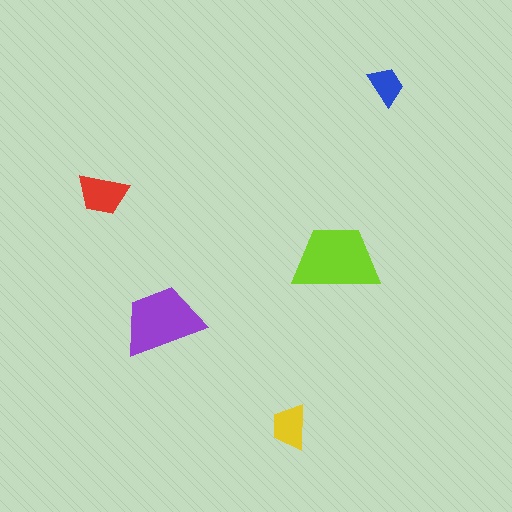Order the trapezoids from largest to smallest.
the lime one, the purple one, the red one, the yellow one, the blue one.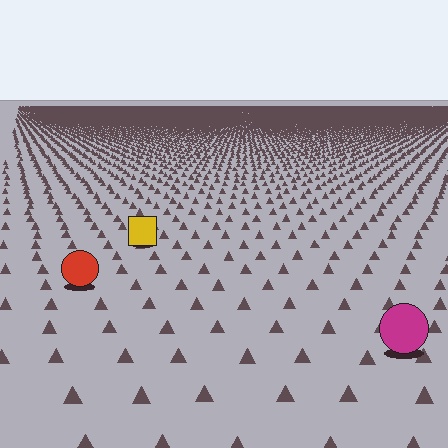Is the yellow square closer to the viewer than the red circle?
No. The red circle is closer — you can tell from the texture gradient: the ground texture is coarser near it.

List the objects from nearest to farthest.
From nearest to farthest: the magenta circle, the red circle, the yellow square.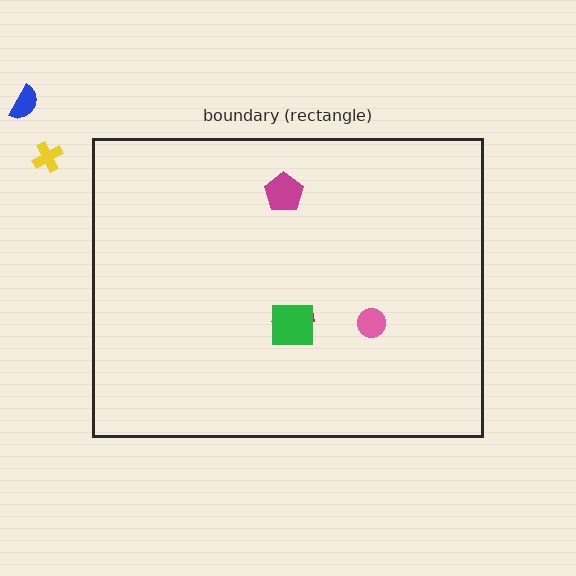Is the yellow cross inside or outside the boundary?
Outside.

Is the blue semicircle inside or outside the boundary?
Outside.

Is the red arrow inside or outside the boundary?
Inside.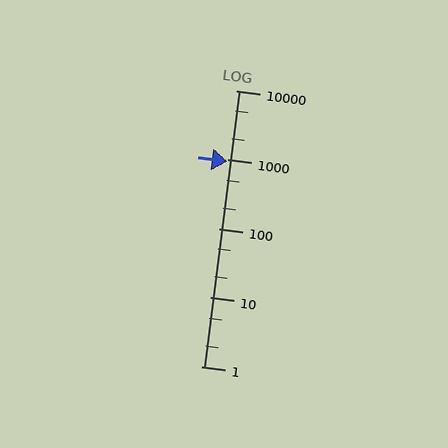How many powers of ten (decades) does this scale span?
The scale spans 4 decades, from 1 to 10000.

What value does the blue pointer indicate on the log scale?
The pointer indicates approximately 930.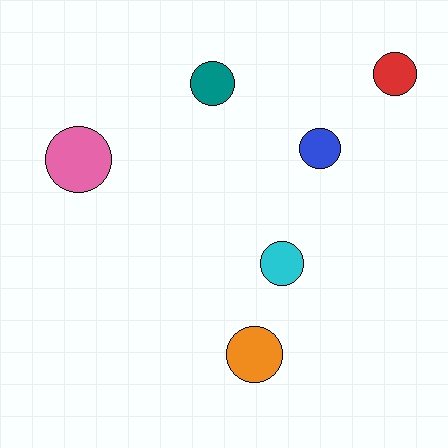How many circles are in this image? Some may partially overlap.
There are 6 circles.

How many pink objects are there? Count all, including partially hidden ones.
There is 1 pink object.